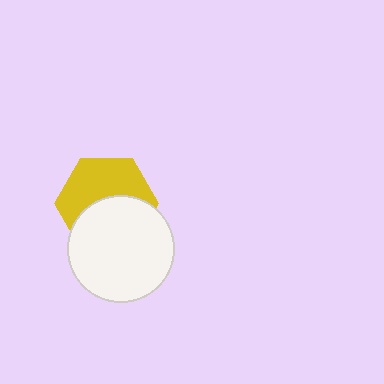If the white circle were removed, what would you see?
You would see the complete yellow hexagon.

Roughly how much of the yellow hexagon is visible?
About half of it is visible (roughly 52%).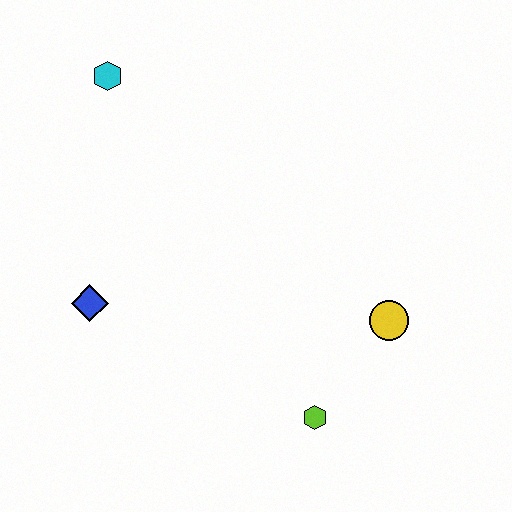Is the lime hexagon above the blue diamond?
No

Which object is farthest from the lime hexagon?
The cyan hexagon is farthest from the lime hexagon.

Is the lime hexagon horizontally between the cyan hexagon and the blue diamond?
No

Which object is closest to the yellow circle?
The lime hexagon is closest to the yellow circle.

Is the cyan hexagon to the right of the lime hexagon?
No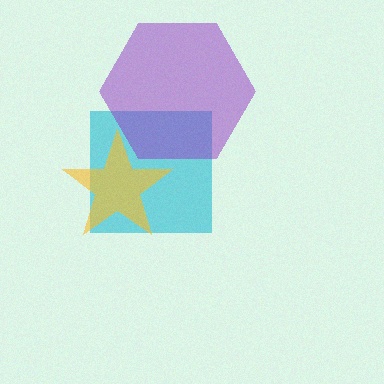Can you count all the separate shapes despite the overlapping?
Yes, there are 3 separate shapes.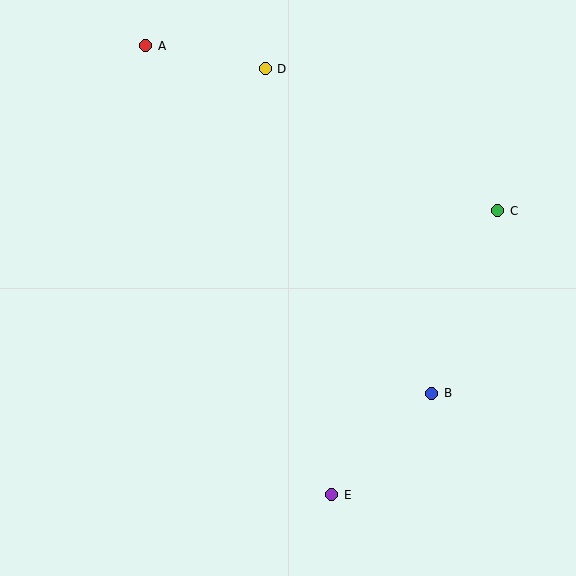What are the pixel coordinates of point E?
Point E is at (332, 495).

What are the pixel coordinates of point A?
Point A is at (146, 46).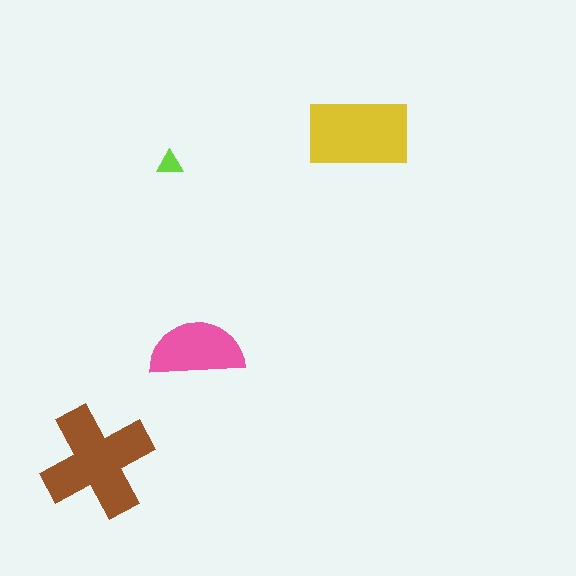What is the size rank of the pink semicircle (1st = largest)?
3rd.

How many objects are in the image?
There are 4 objects in the image.